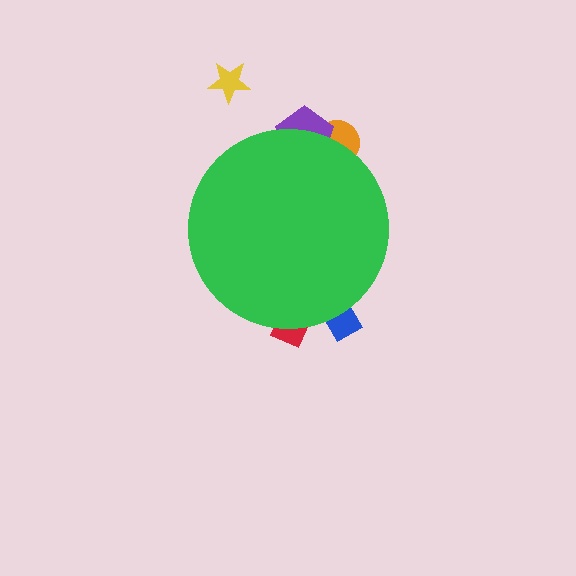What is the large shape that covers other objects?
A green circle.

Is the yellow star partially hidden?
No, the yellow star is fully visible.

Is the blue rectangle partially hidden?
Yes, the blue rectangle is partially hidden behind the green circle.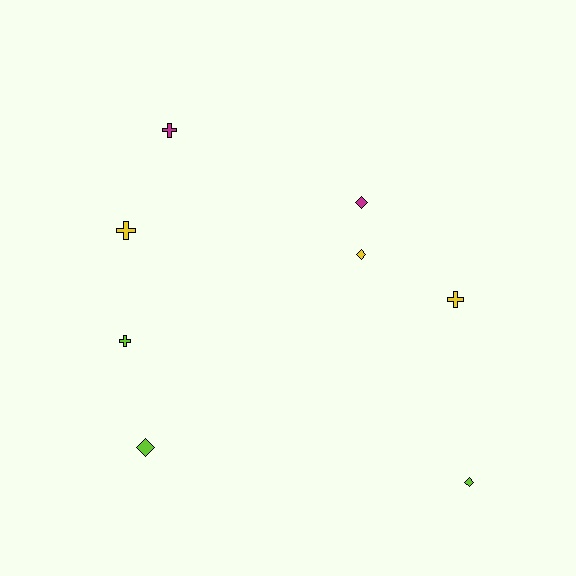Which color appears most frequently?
Yellow, with 3 objects.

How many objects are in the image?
There are 8 objects.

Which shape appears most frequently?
Diamond, with 4 objects.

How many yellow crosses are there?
There are 2 yellow crosses.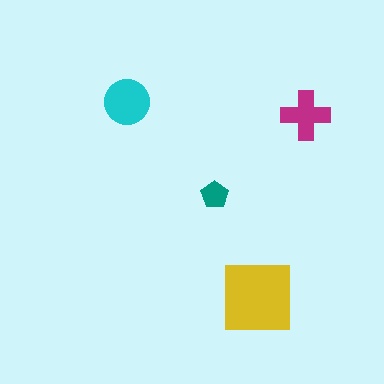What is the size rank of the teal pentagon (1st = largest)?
4th.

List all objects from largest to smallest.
The yellow square, the cyan circle, the magenta cross, the teal pentagon.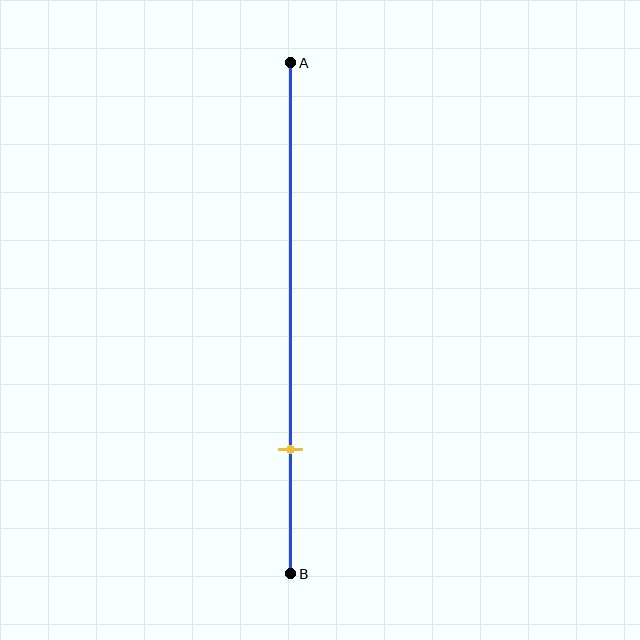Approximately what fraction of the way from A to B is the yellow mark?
The yellow mark is approximately 75% of the way from A to B.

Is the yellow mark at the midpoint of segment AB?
No, the mark is at about 75% from A, not at the 50% midpoint.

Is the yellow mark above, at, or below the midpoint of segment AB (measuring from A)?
The yellow mark is below the midpoint of segment AB.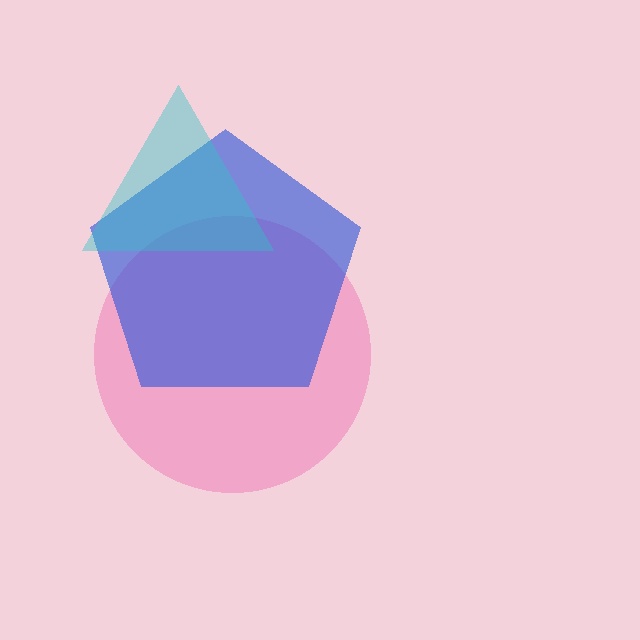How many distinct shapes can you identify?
There are 3 distinct shapes: a pink circle, a blue pentagon, a cyan triangle.